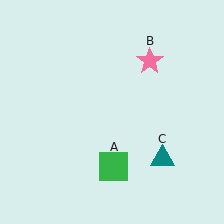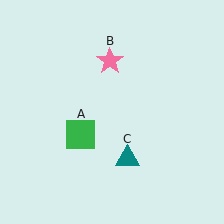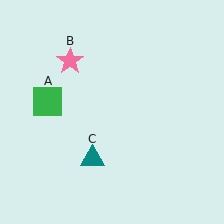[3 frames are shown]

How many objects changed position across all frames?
3 objects changed position: green square (object A), pink star (object B), teal triangle (object C).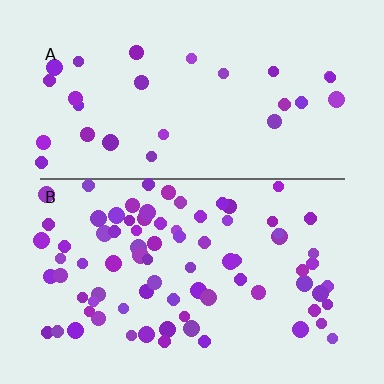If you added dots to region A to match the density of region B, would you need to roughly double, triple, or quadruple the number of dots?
Approximately triple.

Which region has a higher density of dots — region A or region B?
B (the bottom).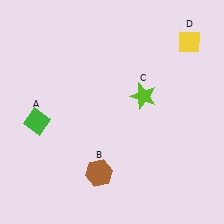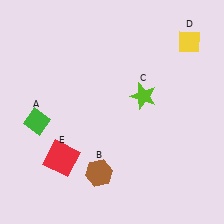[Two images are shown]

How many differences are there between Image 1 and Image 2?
There is 1 difference between the two images.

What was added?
A red square (E) was added in Image 2.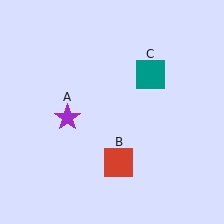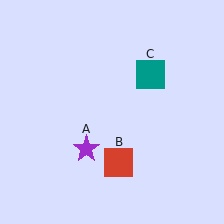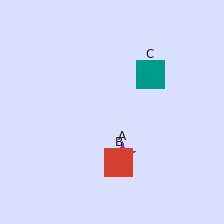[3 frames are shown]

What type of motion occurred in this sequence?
The purple star (object A) rotated counterclockwise around the center of the scene.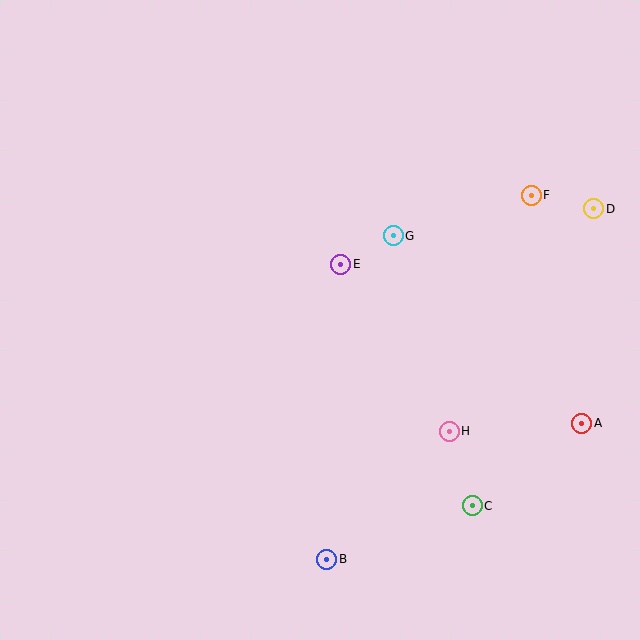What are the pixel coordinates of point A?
Point A is at (582, 423).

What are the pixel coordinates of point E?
Point E is at (341, 264).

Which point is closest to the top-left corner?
Point E is closest to the top-left corner.